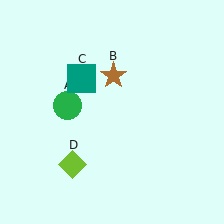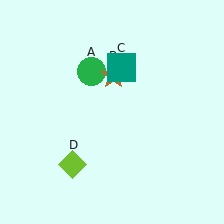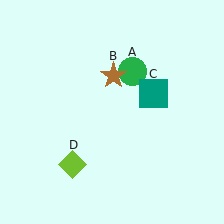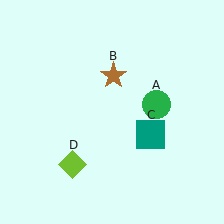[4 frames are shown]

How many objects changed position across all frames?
2 objects changed position: green circle (object A), teal square (object C).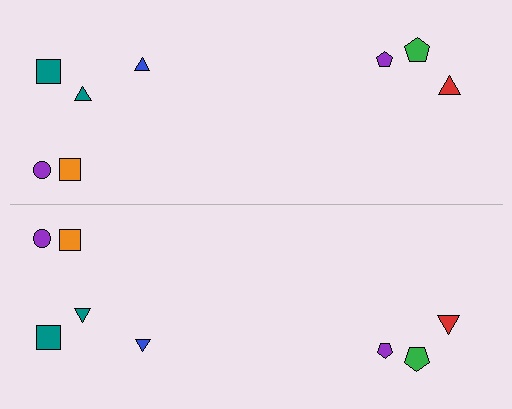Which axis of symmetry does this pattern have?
The pattern has a horizontal axis of symmetry running through the center of the image.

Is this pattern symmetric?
Yes, this pattern has bilateral (reflection) symmetry.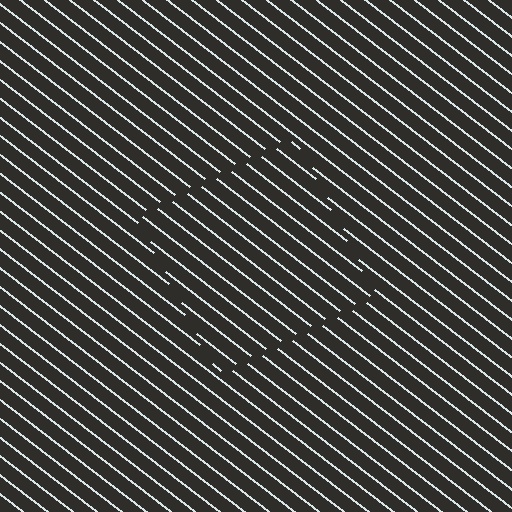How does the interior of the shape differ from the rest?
The interior of the shape contains the same grating, shifted by half a period — the contour is defined by the phase discontinuity where line-ends from the inner and outer gratings abut.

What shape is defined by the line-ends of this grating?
An illusory square. The interior of the shape contains the same grating, shifted by half a period — the contour is defined by the phase discontinuity where line-ends from the inner and outer gratings abut.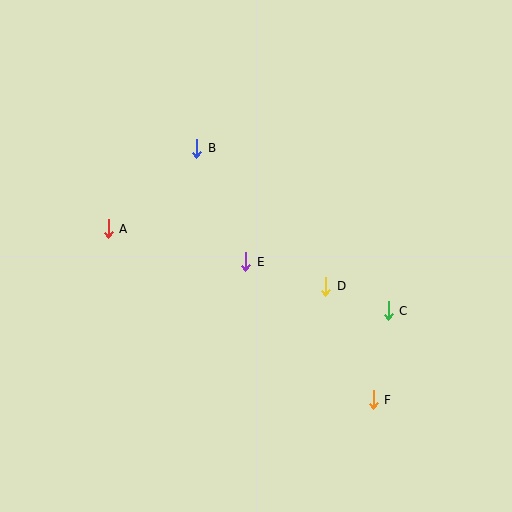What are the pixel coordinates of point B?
Point B is at (197, 148).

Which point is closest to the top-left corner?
Point B is closest to the top-left corner.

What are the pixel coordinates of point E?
Point E is at (246, 262).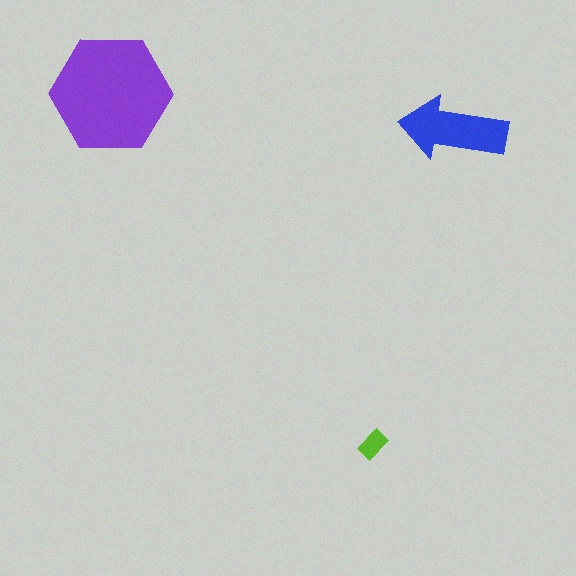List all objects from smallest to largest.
The lime rectangle, the blue arrow, the purple hexagon.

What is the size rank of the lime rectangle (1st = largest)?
3rd.